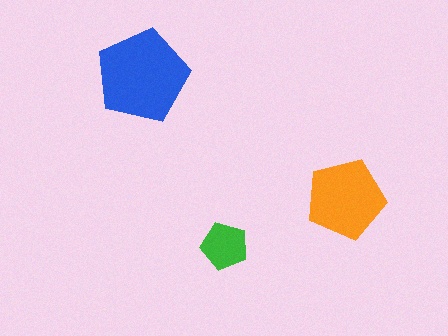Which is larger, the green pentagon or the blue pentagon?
The blue one.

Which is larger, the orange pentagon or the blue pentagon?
The blue one.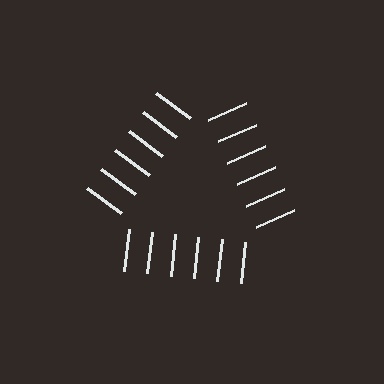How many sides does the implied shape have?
3 sides — the line-ends trace a triangle.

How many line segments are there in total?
18 — 6 along each of the 3 edges.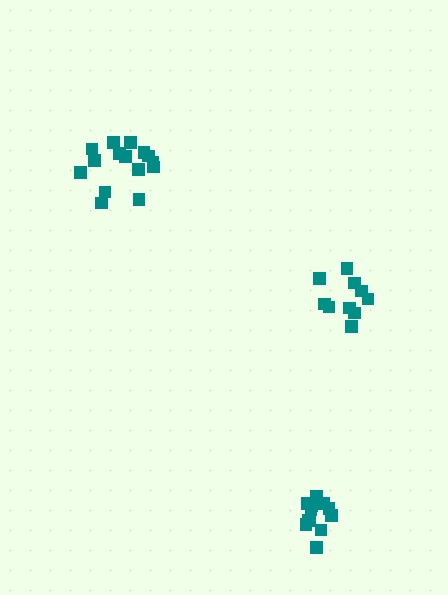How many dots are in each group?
Group 1: 15 dots, Group 2: 10 dots, Group 3: 12 dots (37 total).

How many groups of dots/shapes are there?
There are 3 groups.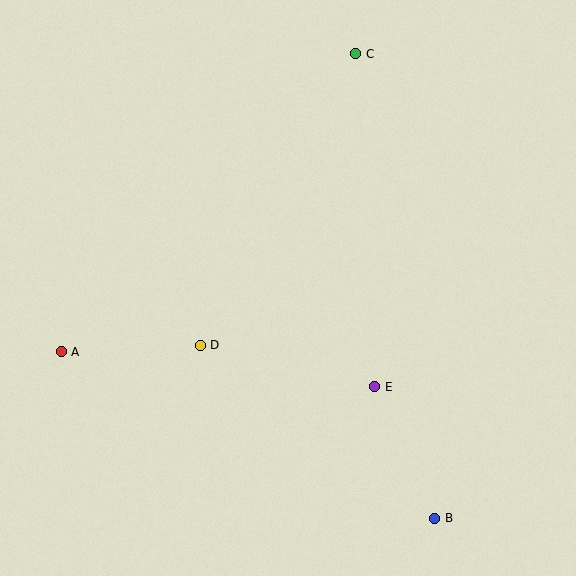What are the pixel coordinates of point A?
Point A is at (61, 352).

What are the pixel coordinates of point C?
Point C is at (356, 54).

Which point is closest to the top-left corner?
Point A is closest to the top-left corner.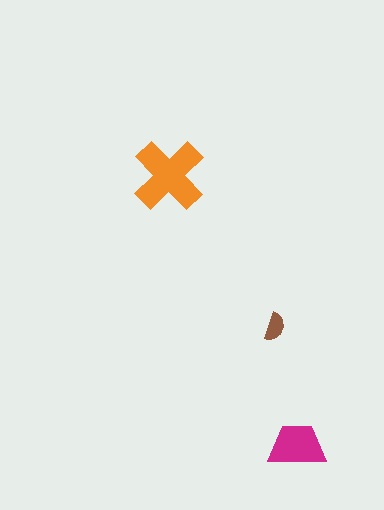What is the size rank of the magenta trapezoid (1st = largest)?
2nd.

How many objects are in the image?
There are 3 objects in the image.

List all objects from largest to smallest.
The orange cross, the magenta trapezoid, the brown semicircle.